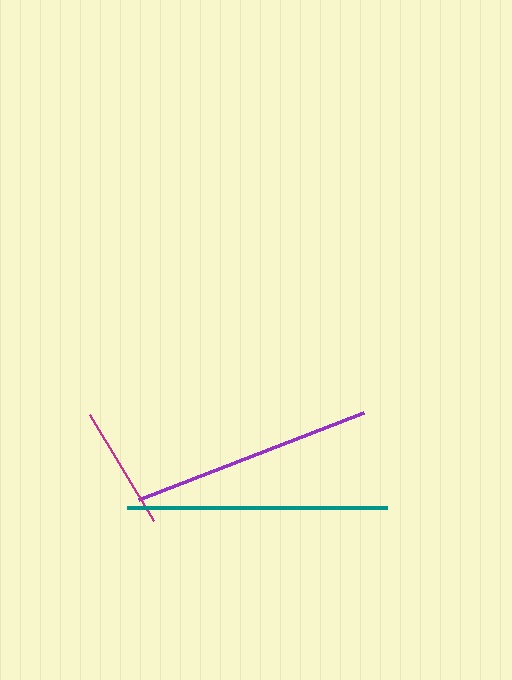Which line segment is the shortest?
The magenta line is the shortest at approximately 124 pixels.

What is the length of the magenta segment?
The magenta segment is approximately 124 pixels long.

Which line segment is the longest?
The teal line is the longest at approximately 260 pixels.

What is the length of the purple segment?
The purple segment is approximately 241 pixels long.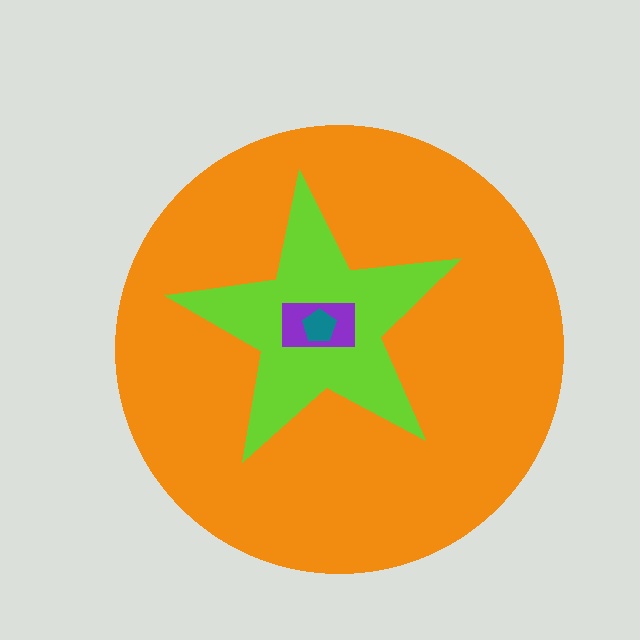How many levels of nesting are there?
4.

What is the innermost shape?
The teal pentagon.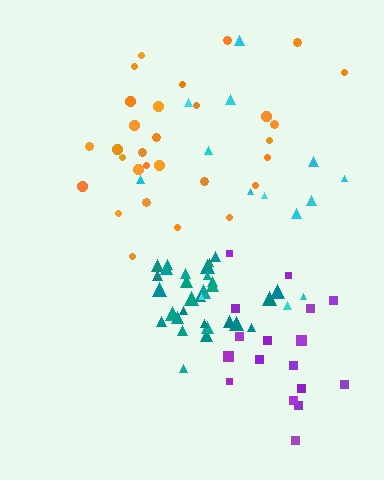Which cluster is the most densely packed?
Teal.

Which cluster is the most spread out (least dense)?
Cyan.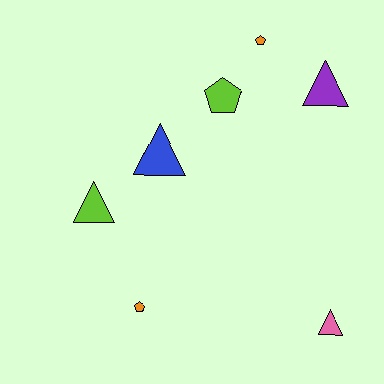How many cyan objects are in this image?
There are no cyan objects.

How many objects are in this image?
There are 7 objects.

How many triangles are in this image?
There are 4 triangles.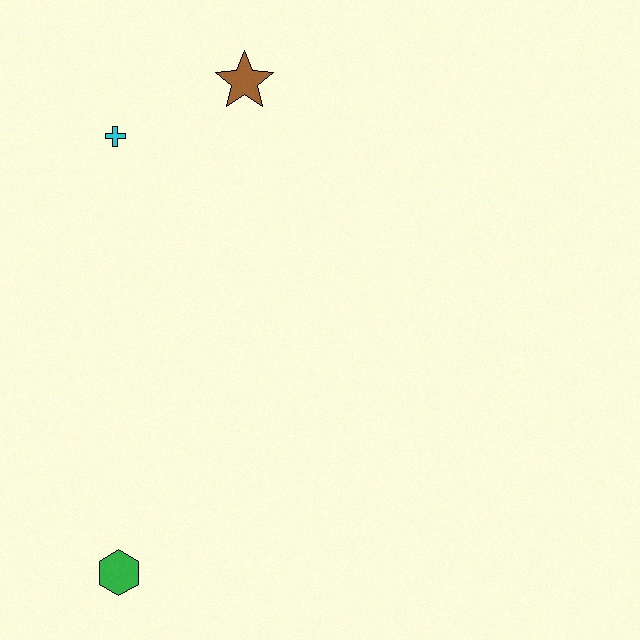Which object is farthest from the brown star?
The green hexagon is farthest from the brown star.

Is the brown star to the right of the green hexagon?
Yes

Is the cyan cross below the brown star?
Yes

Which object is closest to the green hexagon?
The cyan cross is closest to the green hexagon.